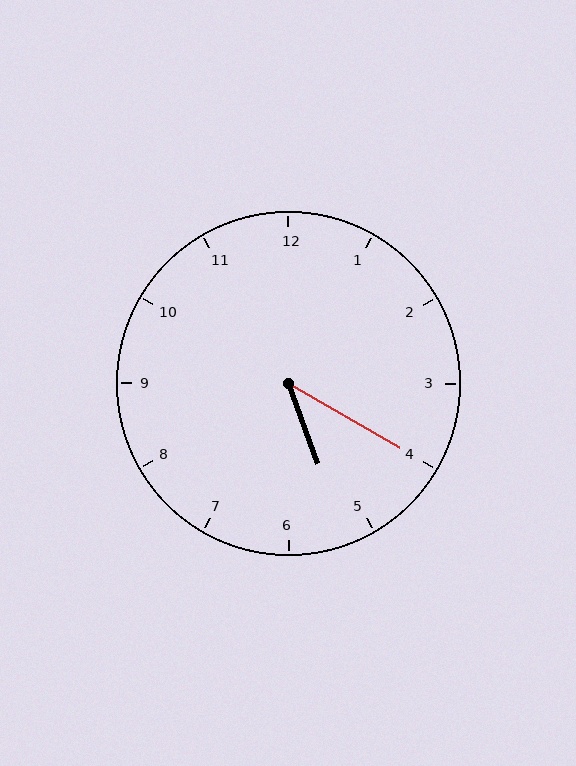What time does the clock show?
5:20.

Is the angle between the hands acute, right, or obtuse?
It is acute.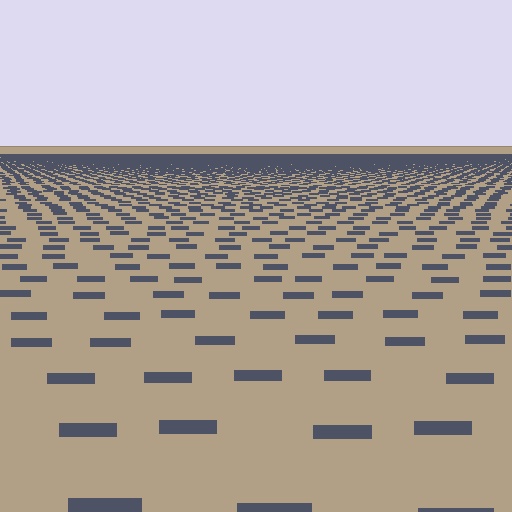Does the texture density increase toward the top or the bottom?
Density increases toward the top.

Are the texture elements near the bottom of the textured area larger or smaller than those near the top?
Larger. Near the bottom, elements are closer to the viewer and appear at a bigger on-screen size.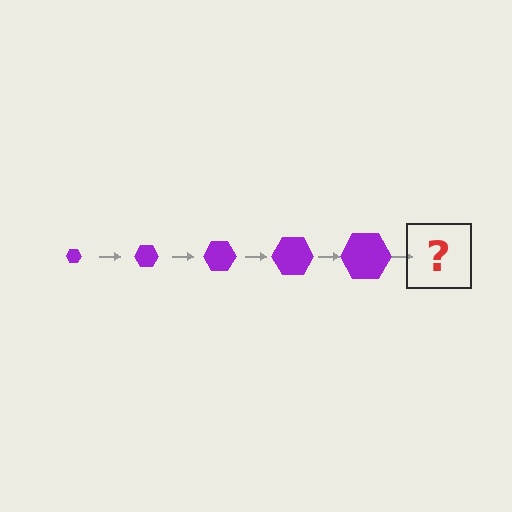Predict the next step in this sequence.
The next step is a purple hexagon, larger than the previous one.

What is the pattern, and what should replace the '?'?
The pattern is that the hexagon gets progressively larger each step. The '?' should be a purple hexagon, larger than the previous one.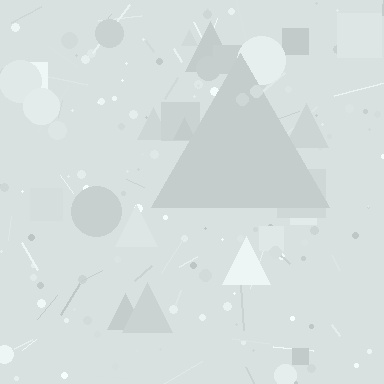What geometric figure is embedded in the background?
A triangle is embedded in the background.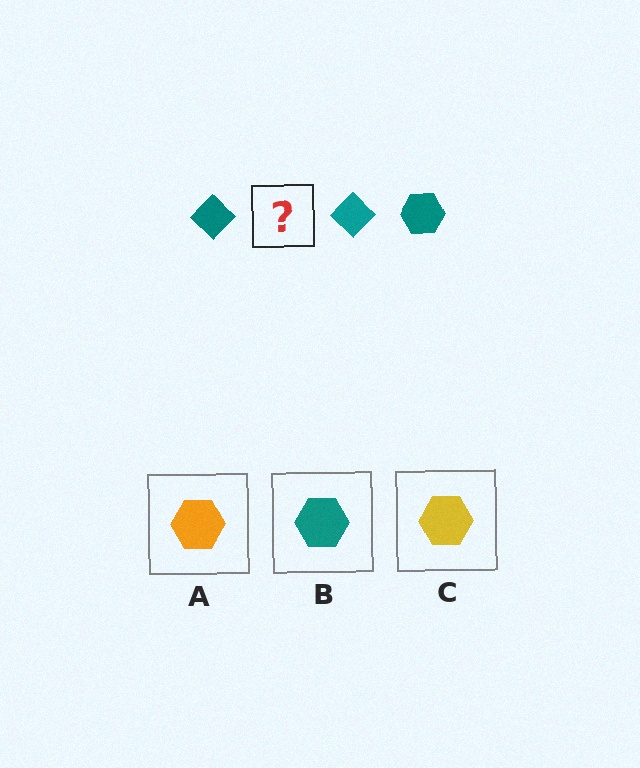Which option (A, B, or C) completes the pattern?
B.